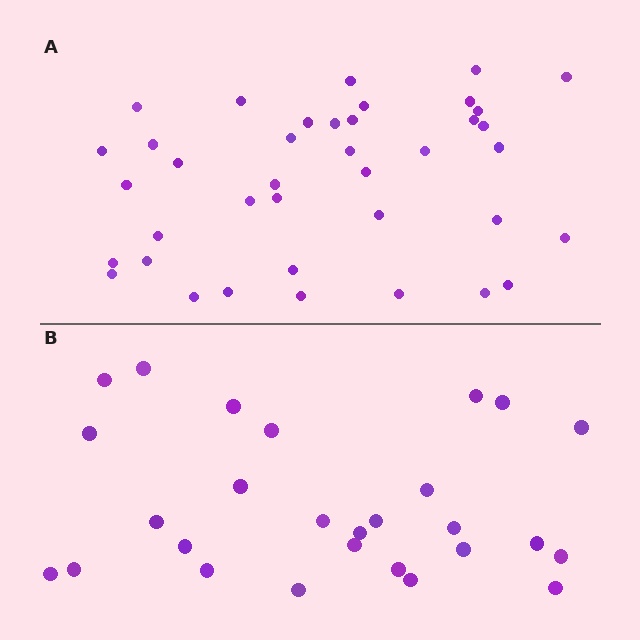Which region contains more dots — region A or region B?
Region A (the top region) has more dots.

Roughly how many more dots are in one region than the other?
Region A has roughly 12 or so more dots than region B.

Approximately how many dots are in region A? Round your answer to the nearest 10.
About 40 dots. (The exact count is 39, which rounds to 40.)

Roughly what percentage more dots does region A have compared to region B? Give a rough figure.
About 45% more.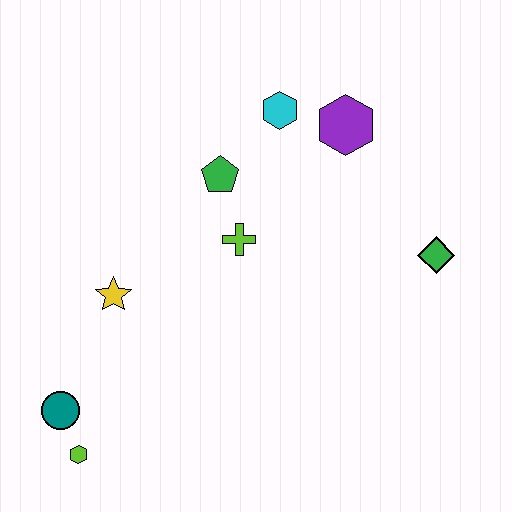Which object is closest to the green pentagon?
The lime cross is closest to the green pentagon.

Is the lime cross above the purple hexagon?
No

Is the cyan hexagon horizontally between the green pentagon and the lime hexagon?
No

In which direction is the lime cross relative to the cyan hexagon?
The lime cross is below the cyan hexagon.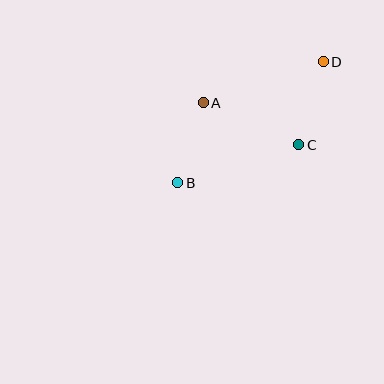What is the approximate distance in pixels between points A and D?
The distance between A and D is approximately 127 pixels.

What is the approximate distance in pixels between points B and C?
The distance between B and C is approximately 127 pixels.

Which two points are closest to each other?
Points A and B are closest to each other.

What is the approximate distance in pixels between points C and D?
The distance between C and D is approximately 86 pixels.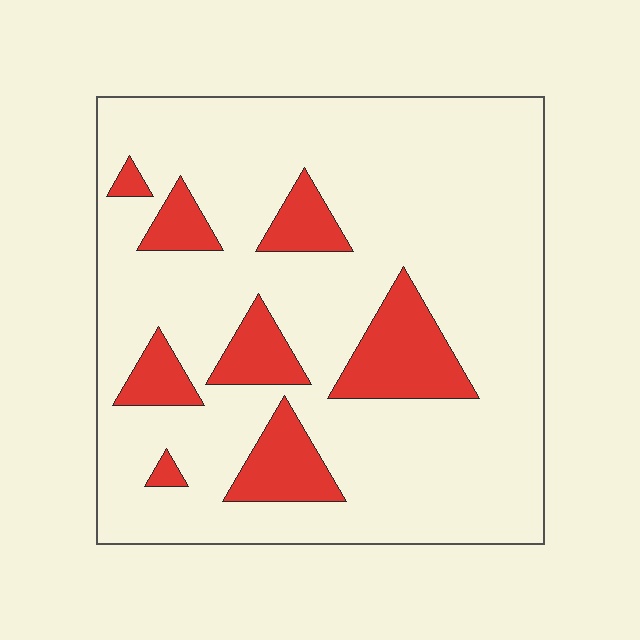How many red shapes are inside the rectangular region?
8.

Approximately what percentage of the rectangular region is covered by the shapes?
Approximately 15%.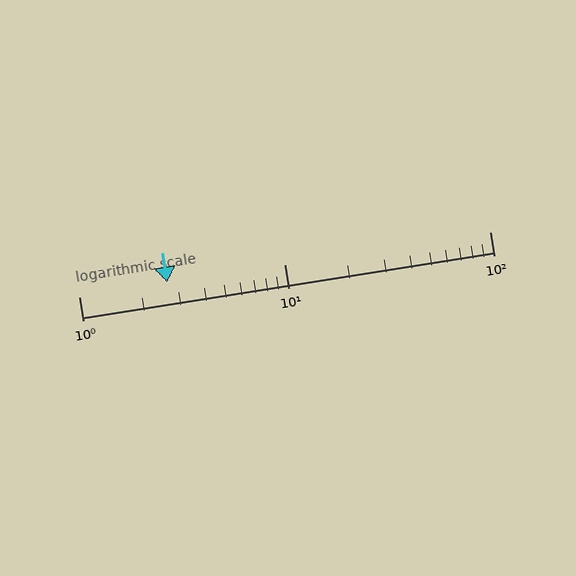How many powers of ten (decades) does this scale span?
The scale spans 2 decades, from 1 to 100.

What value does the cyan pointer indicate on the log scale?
The pointer indicates approximately 2.7.